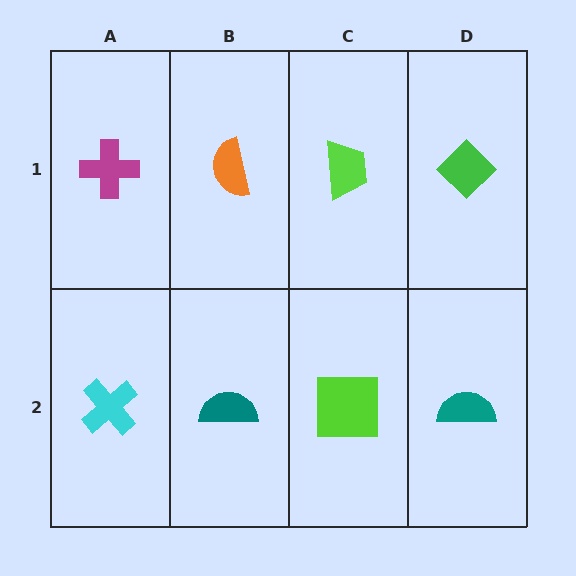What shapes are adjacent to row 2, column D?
A green diamond (row 1, column D), a lime square (row 2, column C).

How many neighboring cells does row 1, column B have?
3.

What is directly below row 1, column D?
A teal semicircle.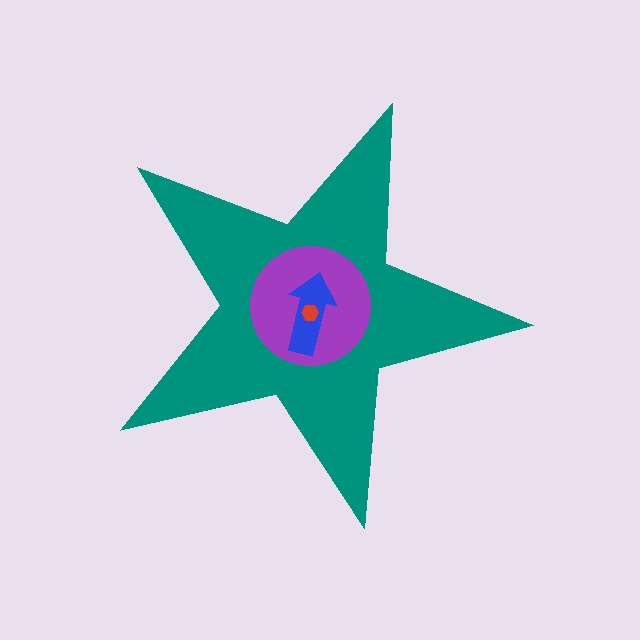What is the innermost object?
The red hexagon.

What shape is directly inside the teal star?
The purple circle.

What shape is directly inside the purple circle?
The blue arrow.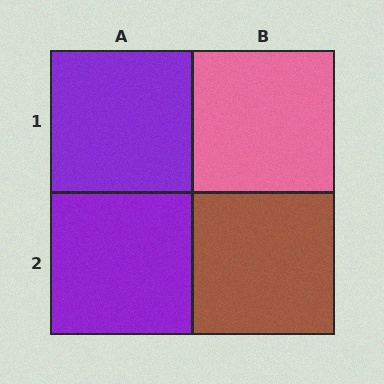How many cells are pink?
1 cell is pink.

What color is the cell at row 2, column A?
Purple.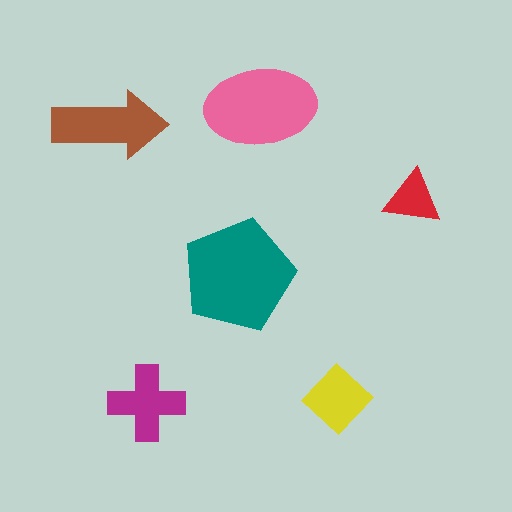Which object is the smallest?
The red triangle.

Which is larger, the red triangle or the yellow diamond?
The yellow diamond.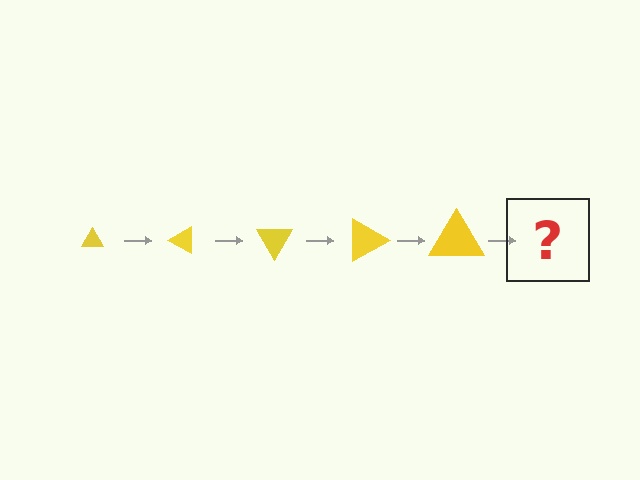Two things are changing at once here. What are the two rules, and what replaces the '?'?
The two rules are that the triangle grows larger each step and it rotates 30 degrees each step. The '?' should be a triangle, larger than the previous one and rotated 150 degrees from the start.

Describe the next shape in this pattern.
It should be a triangle, larger than the previous one and rotated 150 degrees from the start.